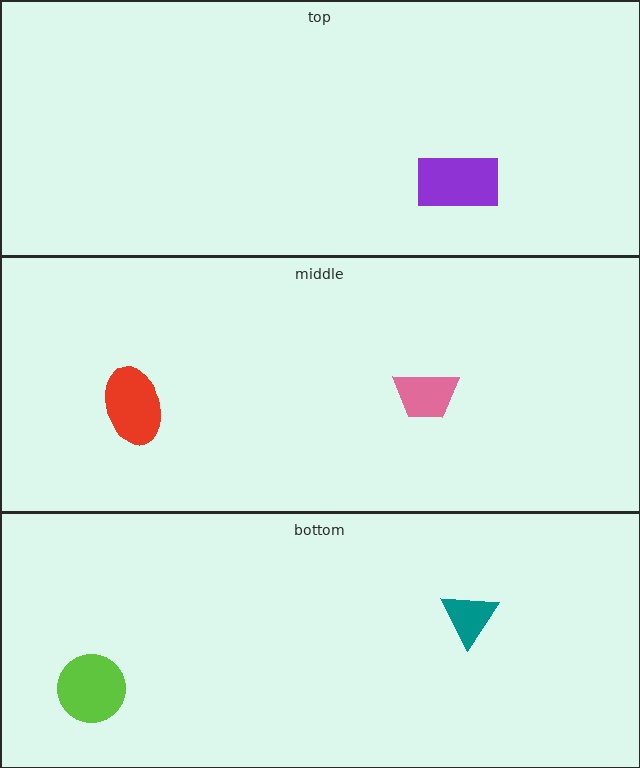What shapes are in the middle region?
The pink trapezoid, the red ellipse.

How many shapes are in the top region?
1.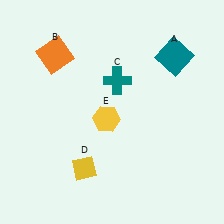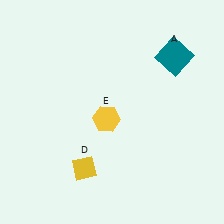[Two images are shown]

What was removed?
The orange square (B), the teal cross (C) were removed in Image 2.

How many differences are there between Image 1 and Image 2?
There are 2 differences between the two images.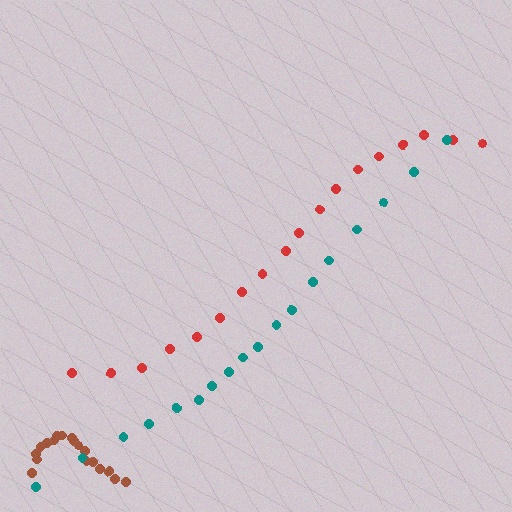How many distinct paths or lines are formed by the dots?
There are 3 distinct paths.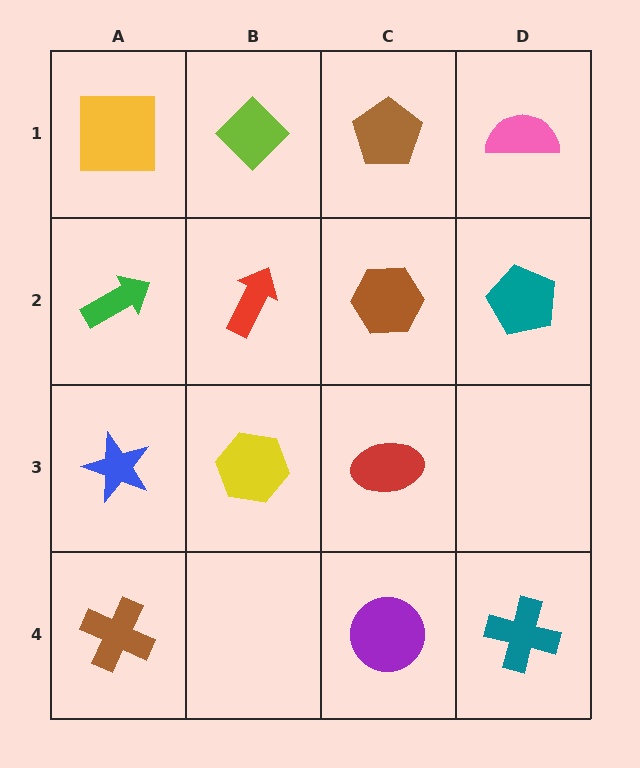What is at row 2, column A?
A green arrow.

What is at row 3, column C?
A red ellipse.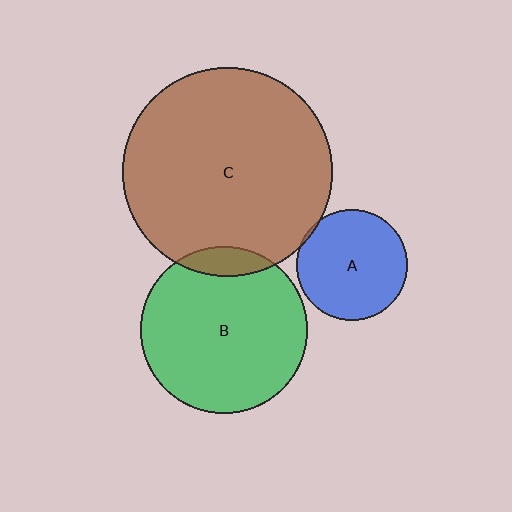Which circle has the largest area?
Circle C (brown).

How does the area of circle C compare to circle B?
Approximately 1.6 times.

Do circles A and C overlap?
Yes.